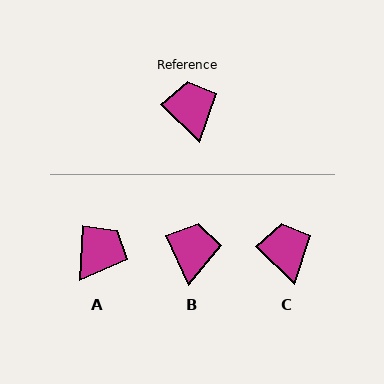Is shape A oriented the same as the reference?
No, it is off by about 48 degrees.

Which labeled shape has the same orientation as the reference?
C.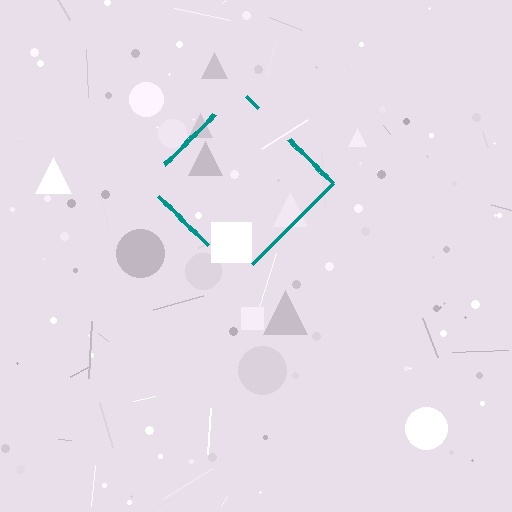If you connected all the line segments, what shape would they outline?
They would outline a diamond.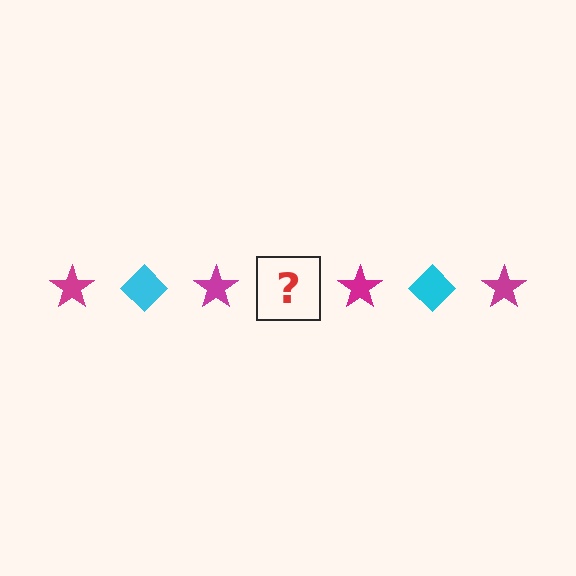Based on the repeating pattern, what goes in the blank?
The blank should be a cyan diamond.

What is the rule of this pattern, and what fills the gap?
The rule is that the pattern alternates between magenta star and cyan diamond. The gap should be filled with a cyan diamond.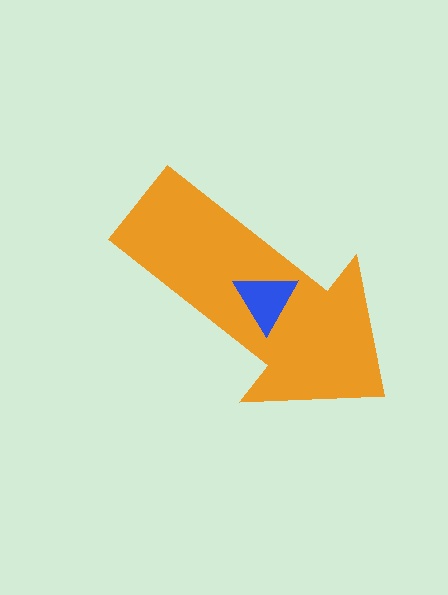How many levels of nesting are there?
2.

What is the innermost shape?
The blue triangle.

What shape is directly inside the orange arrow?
The blue triangle.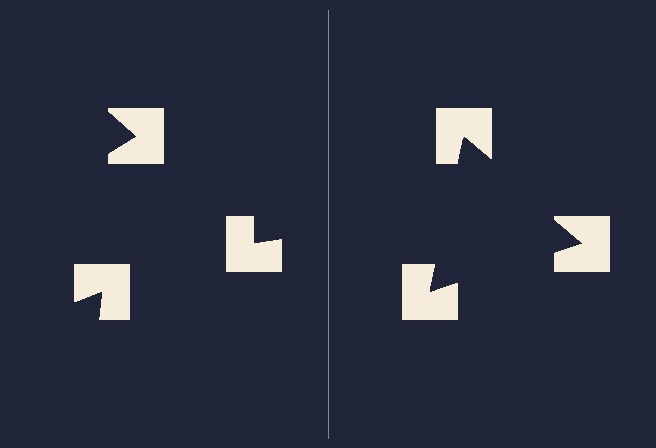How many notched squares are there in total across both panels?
6 — 3 on each side.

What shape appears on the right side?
An illusory triangle.